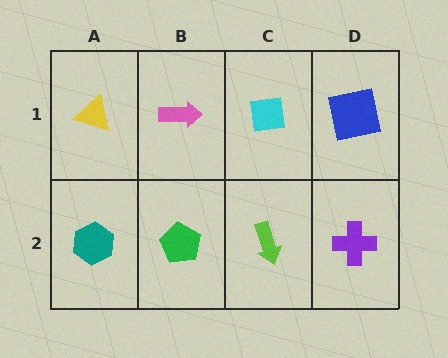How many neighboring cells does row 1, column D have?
2.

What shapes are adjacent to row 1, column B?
A green pentagon (row 2, column B), a yellow triangle (row 1, column A), a cyan square (row 1, column C).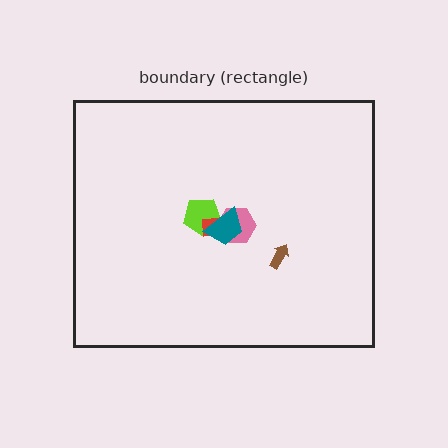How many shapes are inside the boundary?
5 inside, 0 outside.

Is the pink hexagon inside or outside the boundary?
Inside.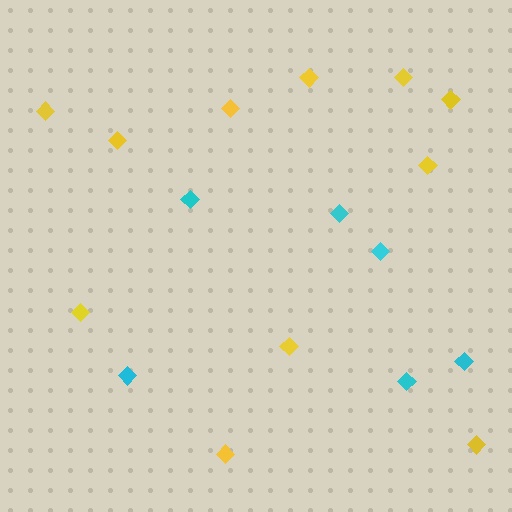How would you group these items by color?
There are 2 groups: one group of cyan diamonds (6) and one group of yellow diamonds (11).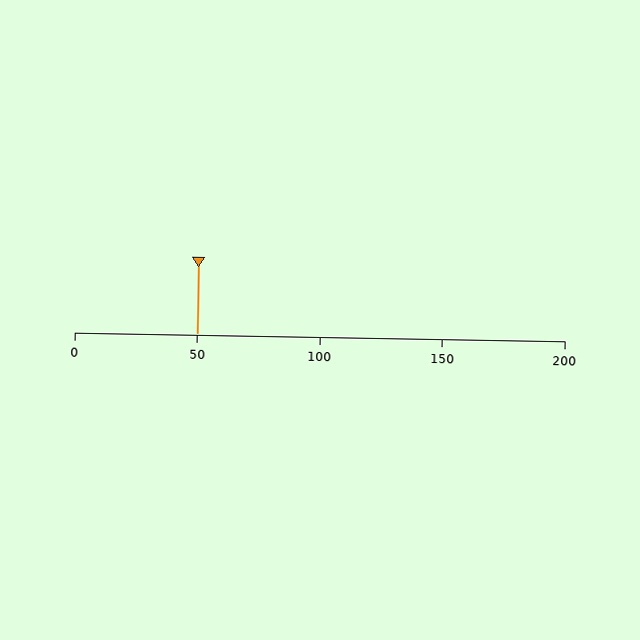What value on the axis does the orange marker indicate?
The marker indicates approximately 50.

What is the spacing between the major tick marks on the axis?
The major ticks are spaced 50 apart.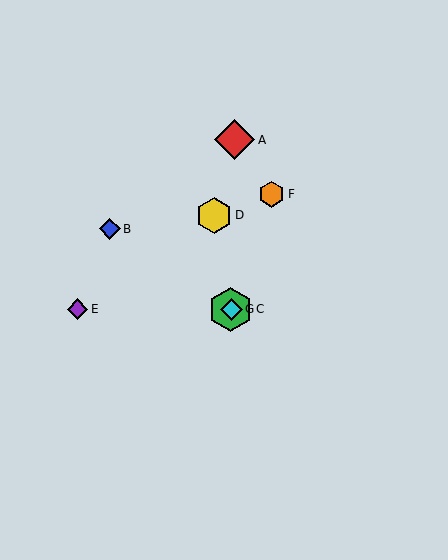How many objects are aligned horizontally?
3 objects (C, E, G) are aligned horizontally.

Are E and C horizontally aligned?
Yes, both are at y≈309.